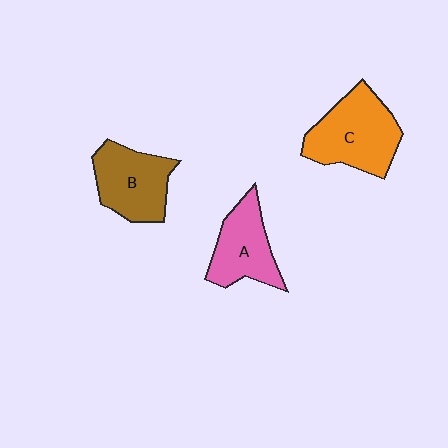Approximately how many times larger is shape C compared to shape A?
Approximately 1.3 times.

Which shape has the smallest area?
Shape A (pink).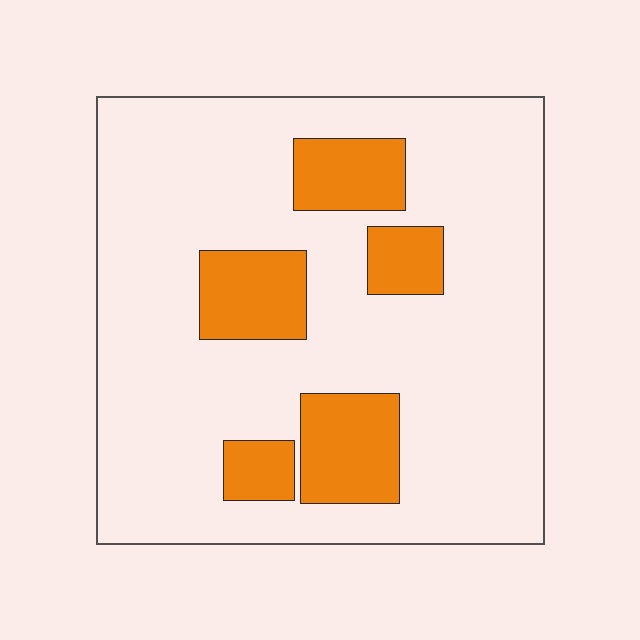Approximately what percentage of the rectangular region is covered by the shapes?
Approximately 20%.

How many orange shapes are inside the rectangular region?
5.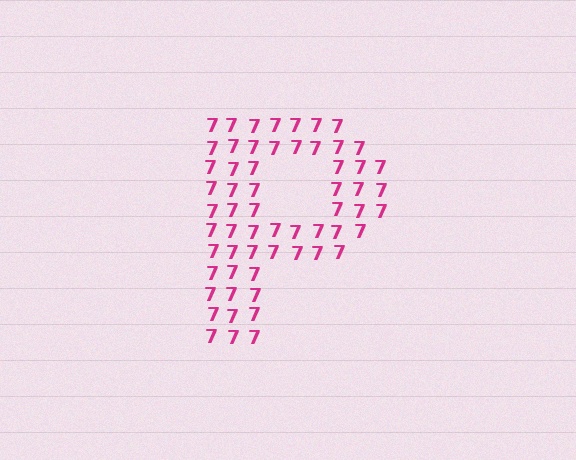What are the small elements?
The small elements are digit 7's.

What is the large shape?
The large shape is the letter P.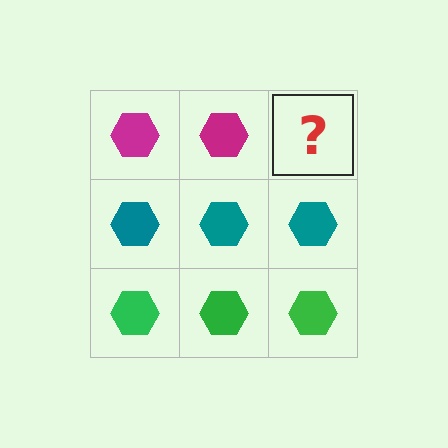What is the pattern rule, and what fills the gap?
The rule is that each row has a consistent color. The gap should be filled with a magenta hexagon.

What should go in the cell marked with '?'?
The missing cell should contain a magenta hexagon.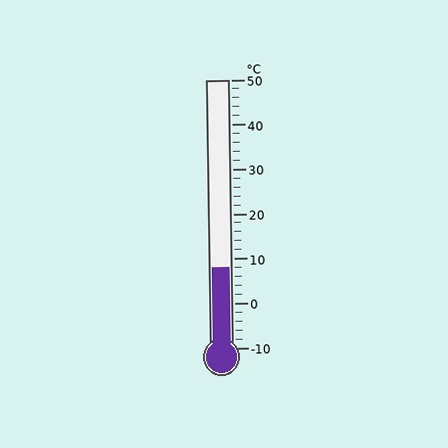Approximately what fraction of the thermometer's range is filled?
The thermometer is filled to approximately 30% of its range.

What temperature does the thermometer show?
The thermometer shows approximately 8°C.